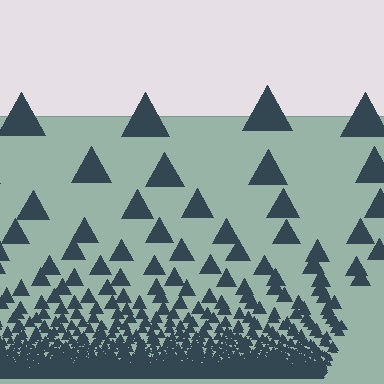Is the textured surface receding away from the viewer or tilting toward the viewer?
The surface appears to tilt toward the viewer. Texture elements get larger and sparser toward the top.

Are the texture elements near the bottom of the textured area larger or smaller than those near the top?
Smaller. The gradient is inverted — elements near the bottom are smaller and denser.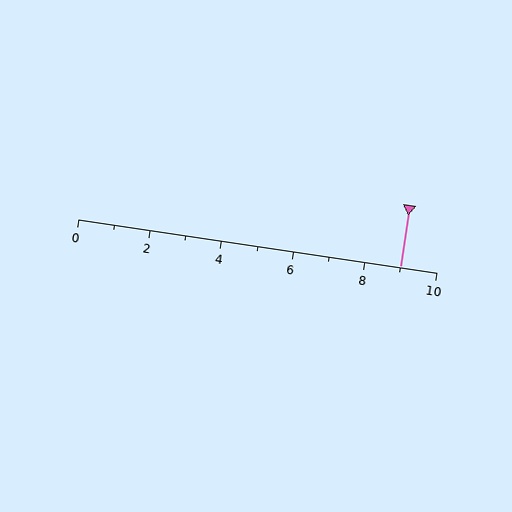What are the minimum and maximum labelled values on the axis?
The axis runs from 0 to 10.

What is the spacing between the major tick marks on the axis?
The major ticks are spaced 2 apart.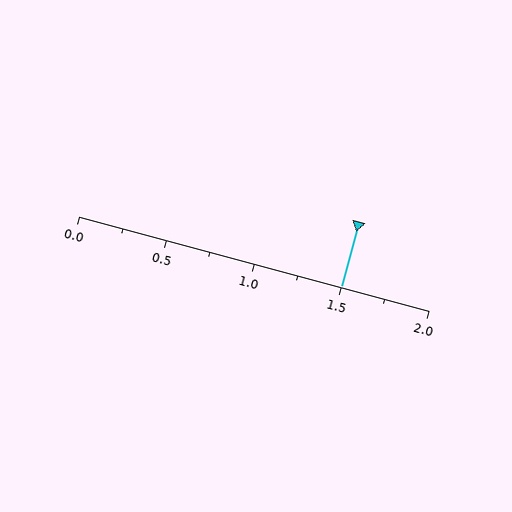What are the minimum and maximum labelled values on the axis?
The axis runs from 0.0 to 2.0.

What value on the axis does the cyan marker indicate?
The marker indicates approximately 1.5.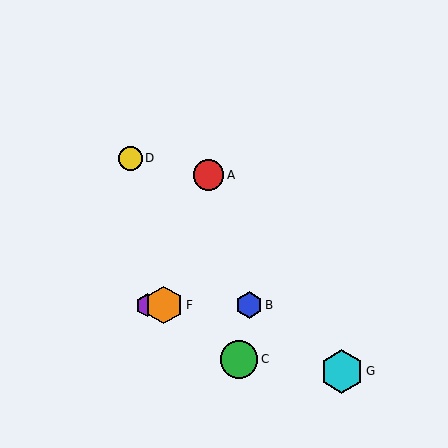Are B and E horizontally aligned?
Yes, both are at y≈305.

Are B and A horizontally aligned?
No, B is at y≈305 and A is at y≈175.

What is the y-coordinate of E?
Object E is at y≈305.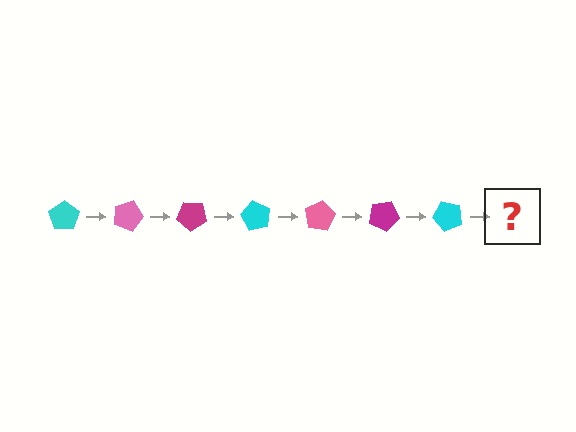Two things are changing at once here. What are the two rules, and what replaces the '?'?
The two rules are that it rotates 20 degrees each step and the color cycles through cyan, pink, and magenta. The '?' should be a pink pentagon, rotated 140 degrees from the start.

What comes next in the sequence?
The next element should be a pink pentagon, rotated 140 degrees from the start.